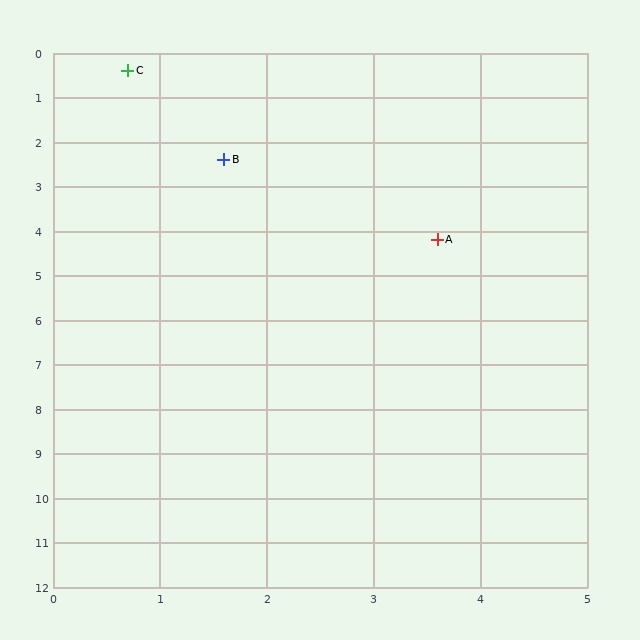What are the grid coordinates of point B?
Point B is at approximately (1.6, 2.4).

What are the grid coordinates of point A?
Point A is at approximately (3.6, 4.2).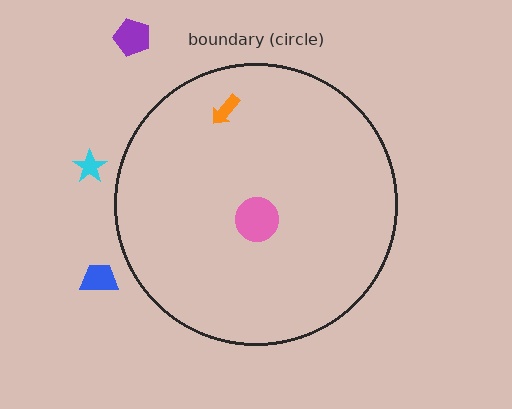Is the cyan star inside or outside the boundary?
Outside.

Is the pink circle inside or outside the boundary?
Inside.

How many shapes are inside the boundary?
2 inside, 3 outside.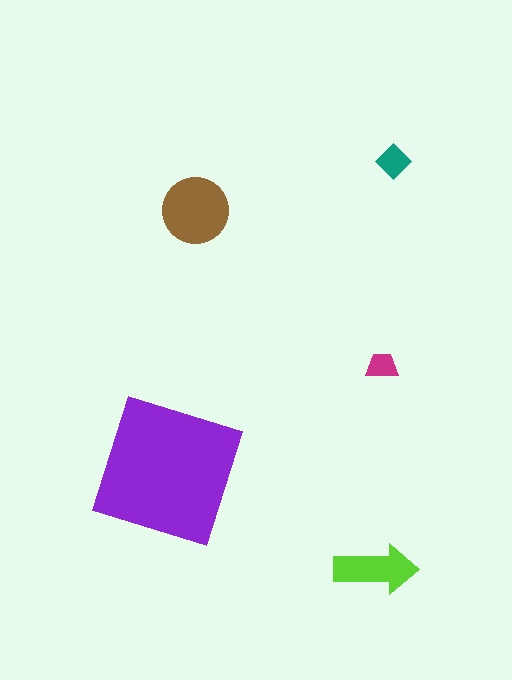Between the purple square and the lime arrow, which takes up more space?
The purple square.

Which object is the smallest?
The magenta trapezoid.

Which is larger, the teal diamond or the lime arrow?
The lime arrow.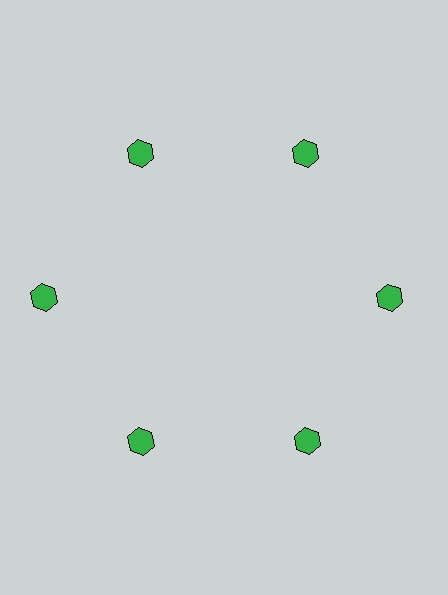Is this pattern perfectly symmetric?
No. The 6 green hexagons are arranged in a ring, but one element near the 9 o'clock position is pushed outward from the center, breaking the 6-fold rotational symmetry.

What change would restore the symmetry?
The symmetry would be restored by moving it inward, back onto the ring so that all 6 hexagons sit at equal angles and equal distance from the center.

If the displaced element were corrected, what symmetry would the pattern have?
It would have 6-fold rotational symmetry — the pattern would map onto itself every 60 degrees.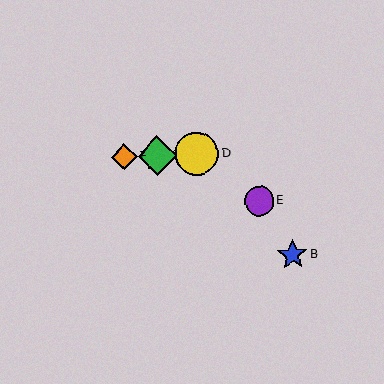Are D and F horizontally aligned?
Yes, both are at y≈154.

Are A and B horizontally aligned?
No, A is at y≈156 and B is at y≈255.